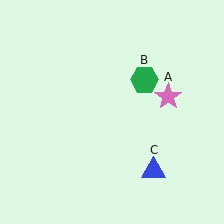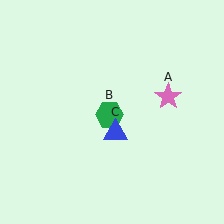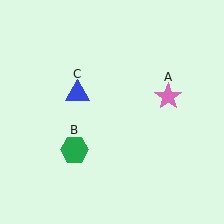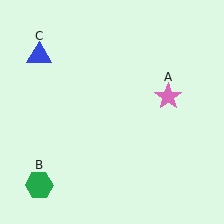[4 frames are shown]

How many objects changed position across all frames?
2 objects changed position: green hexagon (object B), blue triangle (object C).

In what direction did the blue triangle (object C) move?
The blue triangle (object C) moved up and to the left.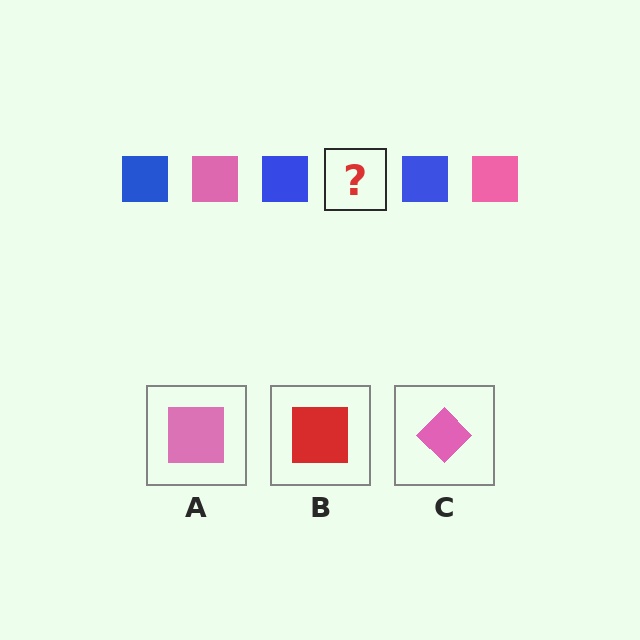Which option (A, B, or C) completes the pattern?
A.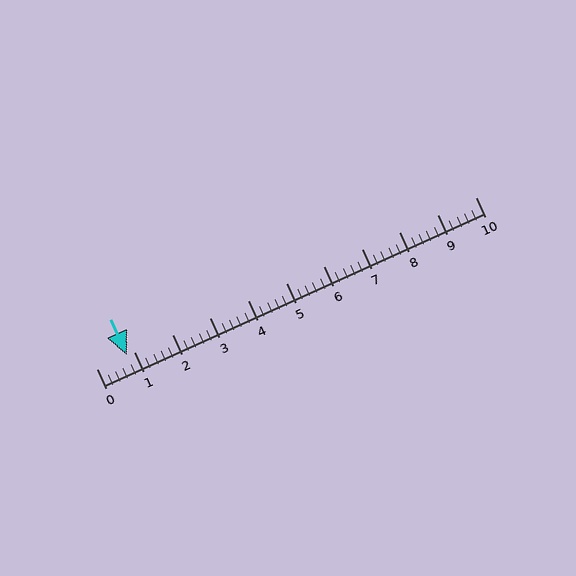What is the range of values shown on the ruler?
The ruler shows values from 0 to 10.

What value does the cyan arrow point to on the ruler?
The cyan arrow points to approximately 0.8.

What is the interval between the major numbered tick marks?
The major tick marks are spaced 1 units apart.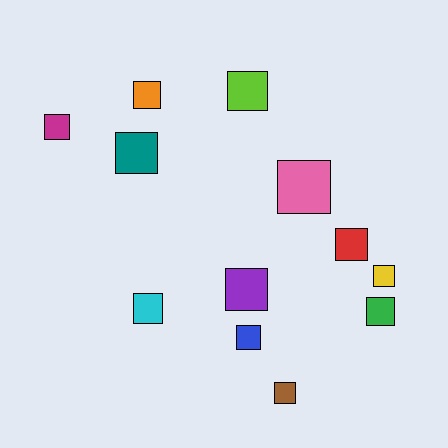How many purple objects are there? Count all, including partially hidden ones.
There is 1 purple object.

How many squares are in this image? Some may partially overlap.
There are 12 squares.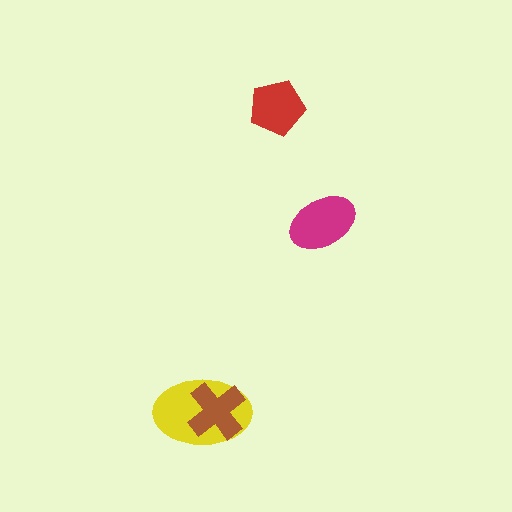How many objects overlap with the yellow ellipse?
1 object overlaps with the yellow ellipse.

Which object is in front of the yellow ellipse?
The brown cross is in front of the yellow ellipse.